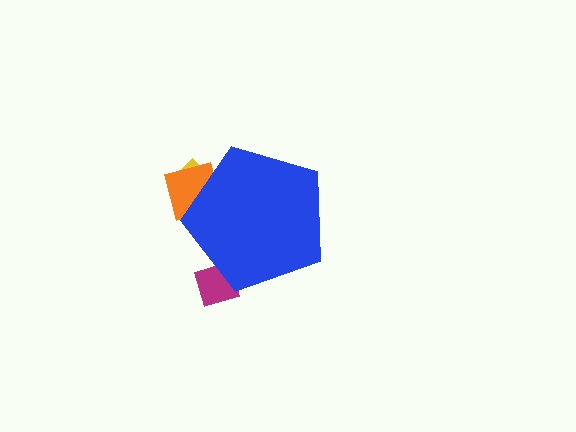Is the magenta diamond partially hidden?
Yes, the magenta diamond is partially hidden behind the blue pentagon.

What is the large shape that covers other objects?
A blue pentagon.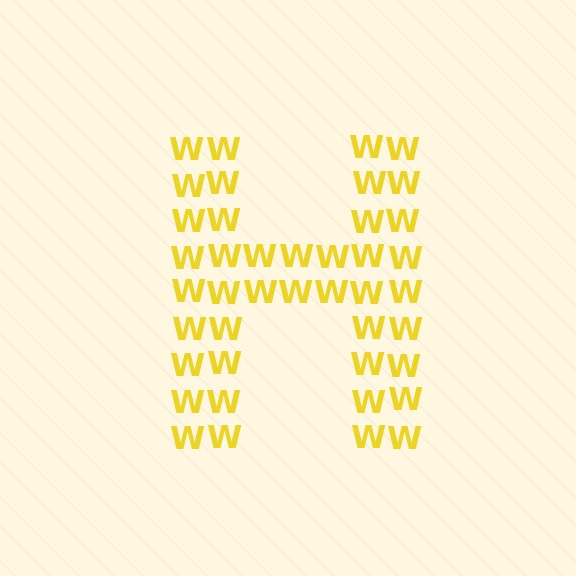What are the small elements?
The small elements are letter W's.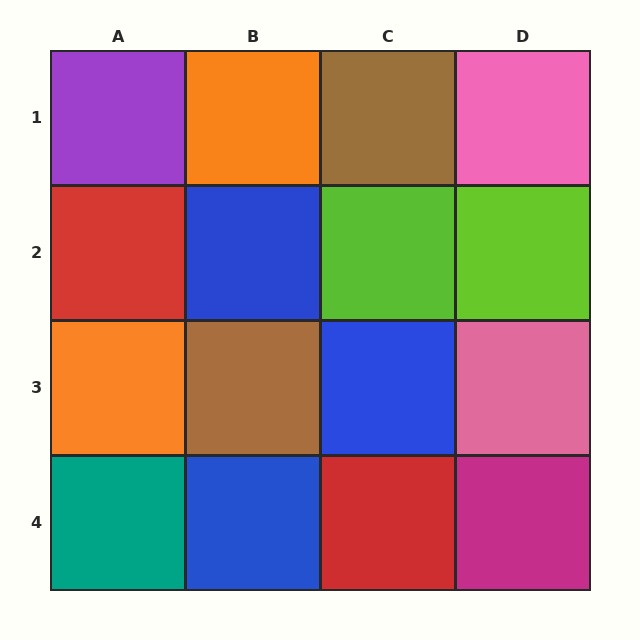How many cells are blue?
3 cells are blue.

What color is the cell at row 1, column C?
Brown.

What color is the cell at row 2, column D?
Lime.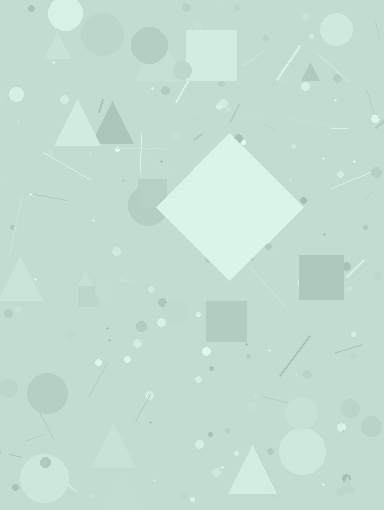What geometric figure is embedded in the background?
A diamond is embedded in the background.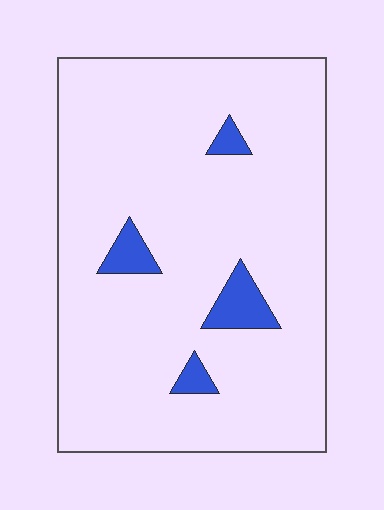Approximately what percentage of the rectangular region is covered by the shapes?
Approximately 5%.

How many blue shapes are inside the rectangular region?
4.